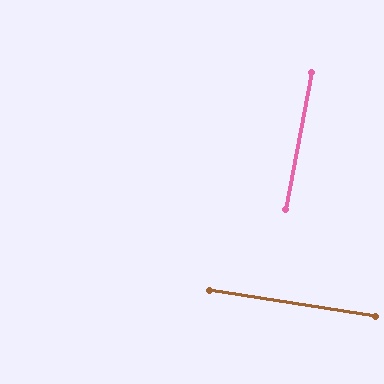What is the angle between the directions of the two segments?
Approximately 88 degrees.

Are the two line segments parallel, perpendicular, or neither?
Perpendicular — they meet at approximately 88°.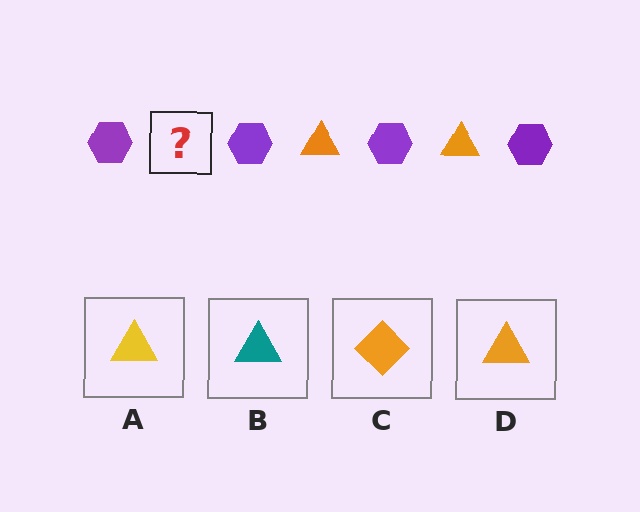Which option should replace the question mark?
Option D.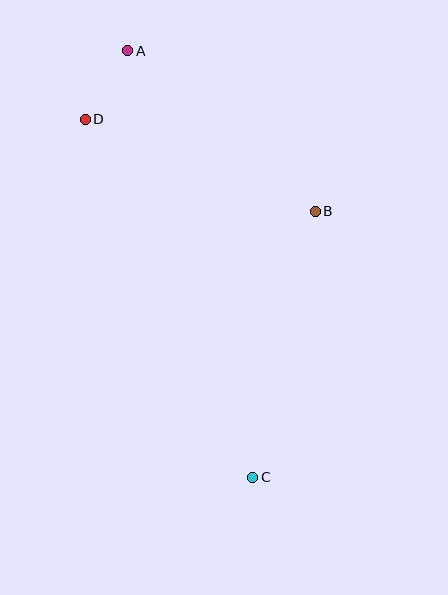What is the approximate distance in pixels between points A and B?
The distance between A and B is approximately 247 pixels.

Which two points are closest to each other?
Points A and D are closest to each other.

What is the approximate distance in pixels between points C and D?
The distance between C and D is approximately 395 pixels.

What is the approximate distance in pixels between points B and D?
The distance between B and D is approximately 248 pixels.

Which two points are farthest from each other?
Points A and C are farthest from each other.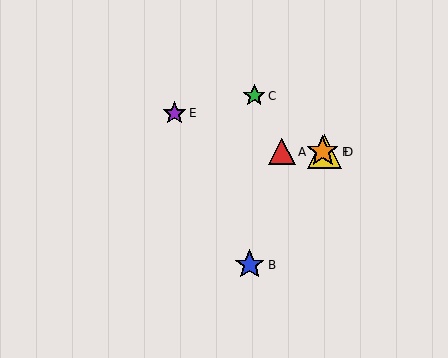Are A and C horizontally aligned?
No, A is at y≈152 and C is at y≈96.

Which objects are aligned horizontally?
Objects A, D, F are aligned horizontally.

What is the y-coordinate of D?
Object D is at y≈152.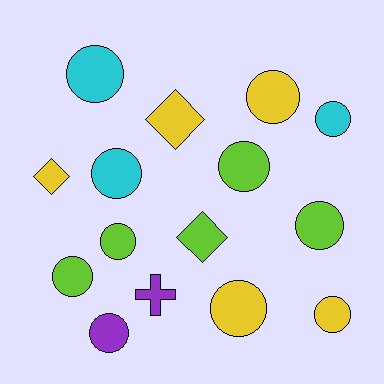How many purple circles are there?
There is 1 purple circle.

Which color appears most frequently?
Lime, with 5 objects.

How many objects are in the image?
There are 15 objects.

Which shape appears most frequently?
Circle, with 11 objects.